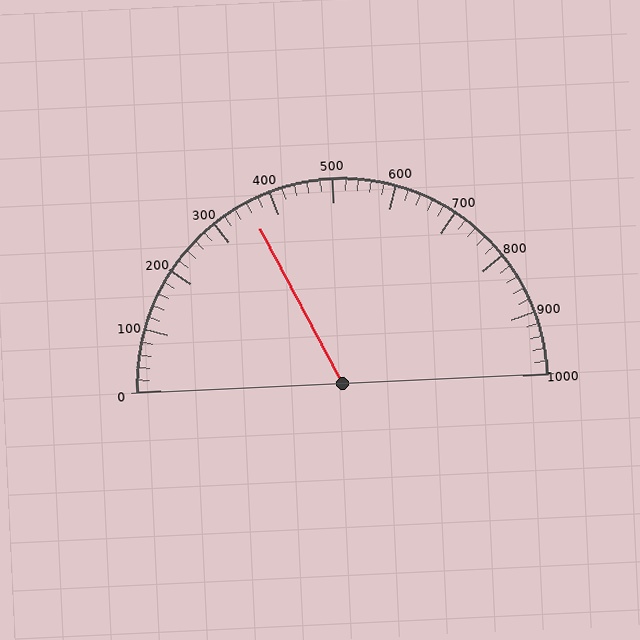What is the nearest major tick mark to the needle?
The nearest major tick mark is 400.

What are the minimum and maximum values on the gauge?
The gauge ranges from 0 to 1000.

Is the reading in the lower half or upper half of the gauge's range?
The reading is in the lower half of the range (0 to 1000).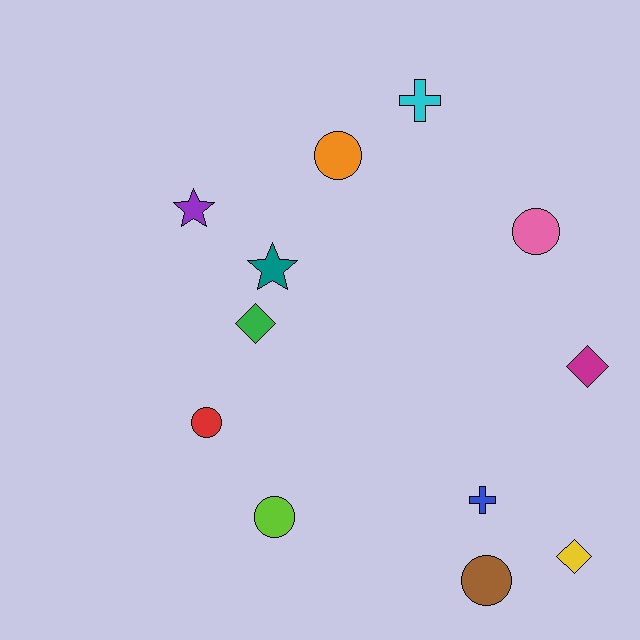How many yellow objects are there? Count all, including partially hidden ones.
There is 1 yellow object.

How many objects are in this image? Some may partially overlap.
There are 12 objects.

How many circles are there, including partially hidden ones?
There are 5 circles.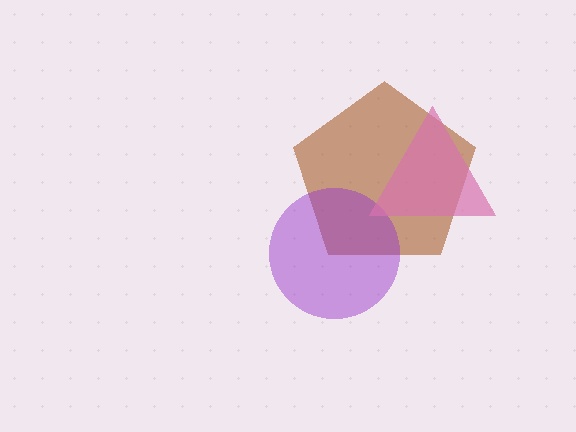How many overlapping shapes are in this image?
There are 3 overlapping shapes in the image.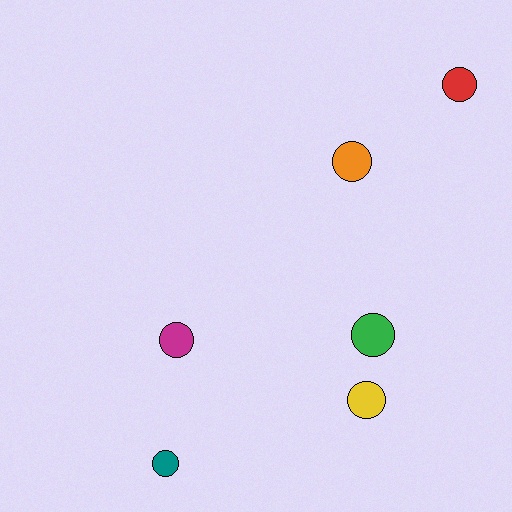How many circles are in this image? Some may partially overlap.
There are 6 circles.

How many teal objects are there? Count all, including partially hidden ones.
There is 1 teal object.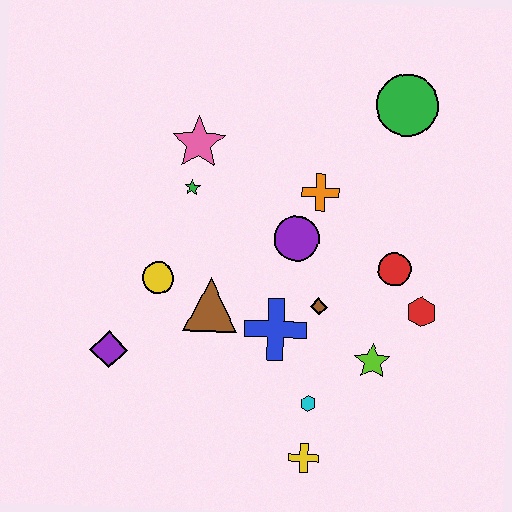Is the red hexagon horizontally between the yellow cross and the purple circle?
No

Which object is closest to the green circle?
The orange cross is closest to the green circle.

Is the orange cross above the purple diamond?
Yes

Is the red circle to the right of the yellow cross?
Yes